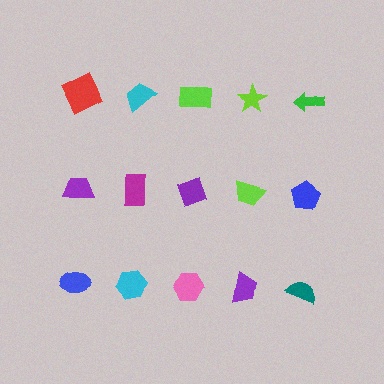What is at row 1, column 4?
A lime star.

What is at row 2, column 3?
A purple diamond.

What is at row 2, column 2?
A magenta rectangle.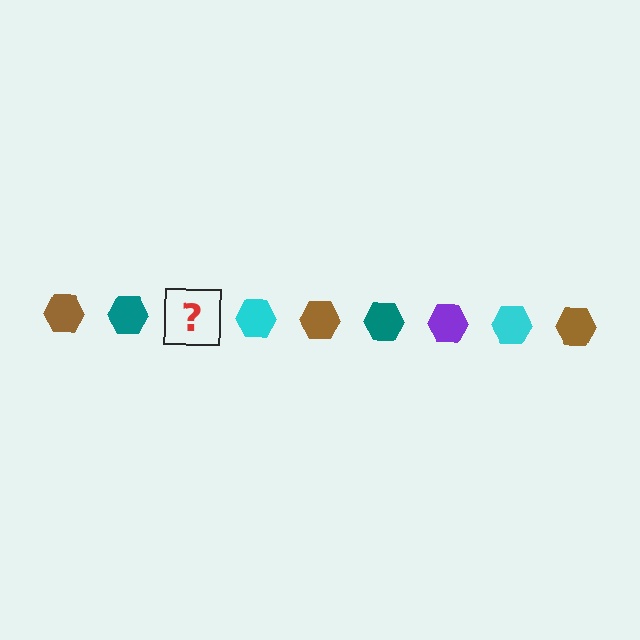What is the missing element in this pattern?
The missing element is a purple hexagon.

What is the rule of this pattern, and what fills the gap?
The rule is that the pattern cycles through brown, teal, purple, cyan hexagons. The gap should be filled with a purple hexagon.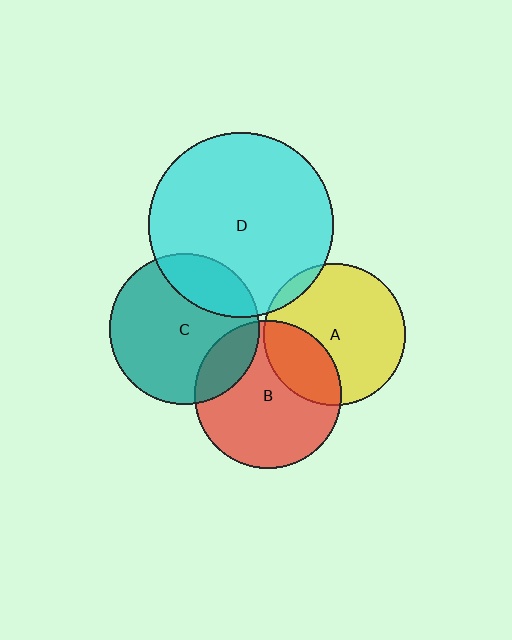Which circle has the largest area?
Circle D (cyan).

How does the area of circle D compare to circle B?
Approximately 1.6 times.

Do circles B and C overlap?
Yes.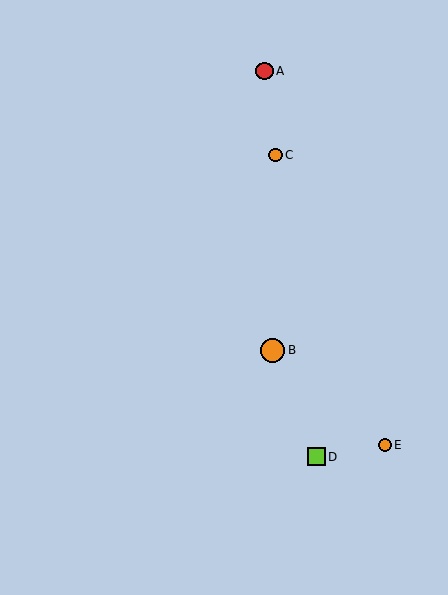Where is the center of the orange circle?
The center of the orange circle is at (385, 445).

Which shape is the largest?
The orange circle (labeled B) is the largest.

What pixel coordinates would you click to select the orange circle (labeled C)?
Click at (276, 155) to select the orange circle C.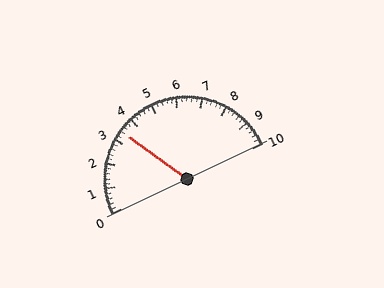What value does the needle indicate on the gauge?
The needle indicates approximately 3.4.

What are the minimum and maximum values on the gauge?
The gauge ranges from 0 to 10.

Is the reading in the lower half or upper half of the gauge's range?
The reading is in the lower half of the range (0 to 10).